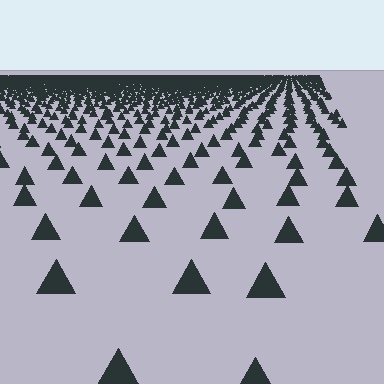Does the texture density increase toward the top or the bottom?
Density increases toward the top.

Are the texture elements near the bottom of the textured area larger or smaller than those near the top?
Larger. Near the bottom, elements are closer to the viewer and appear at a bigger on-screen size.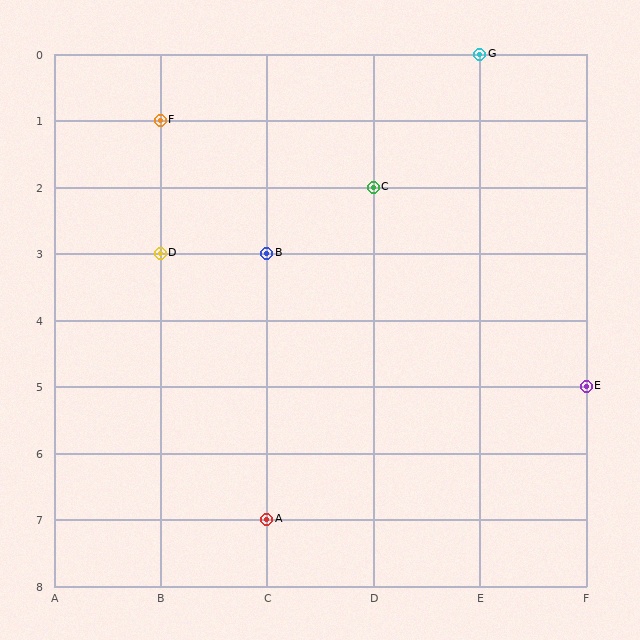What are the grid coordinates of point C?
Point C is at grid coordinates (D, 2).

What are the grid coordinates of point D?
Point D is at grid coordinates (B, 3).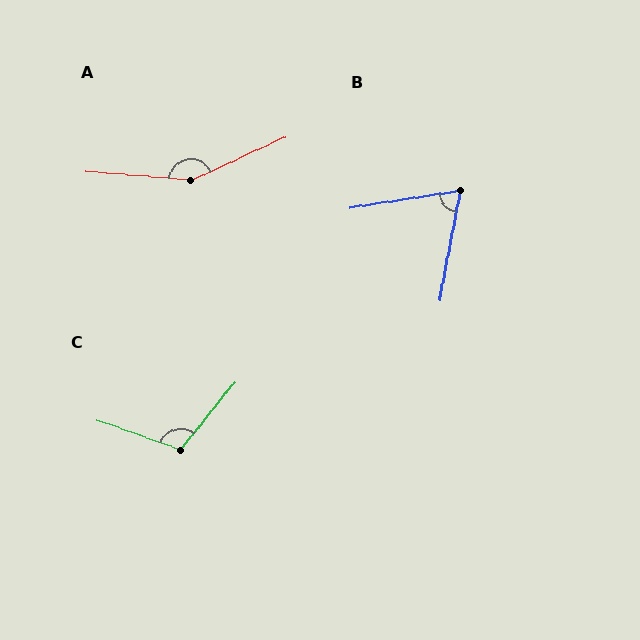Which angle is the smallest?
B, at approximately 70 degrees.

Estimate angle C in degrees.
Approximately 110 degrees.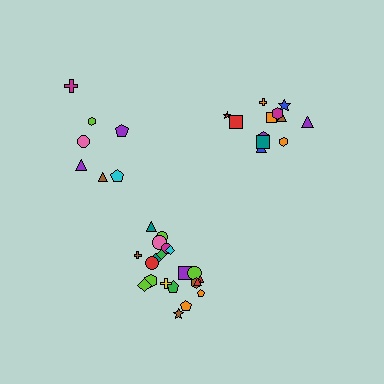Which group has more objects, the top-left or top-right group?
The top-right group.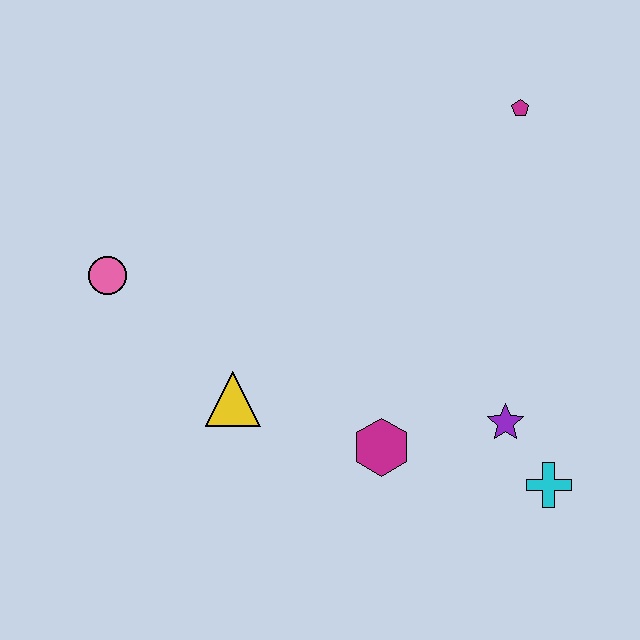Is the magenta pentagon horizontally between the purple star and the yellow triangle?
No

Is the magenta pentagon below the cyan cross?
No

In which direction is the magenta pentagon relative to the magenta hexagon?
The magenta pentagon is above the magenta hexagon.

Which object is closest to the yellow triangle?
The magenta hexagon is closest to the yellow triangle.